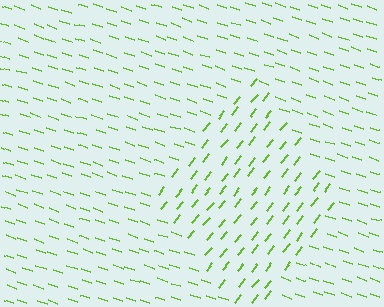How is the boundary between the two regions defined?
The boundary is defined purely by a change in line orientation (approximately 71 degrees difference). All lines are the same color and thickness.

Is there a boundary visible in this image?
Yes, there is a texture boundary formed by a change in line orientation.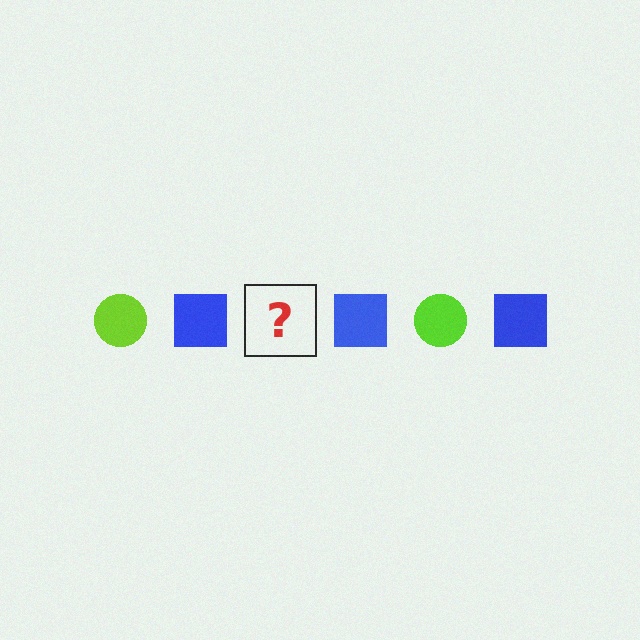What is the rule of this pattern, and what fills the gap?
The rule is that the pattern alternates between lime circle and blue square. The gap should be filled with a lime circle.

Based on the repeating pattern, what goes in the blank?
The blank should be a lime circle.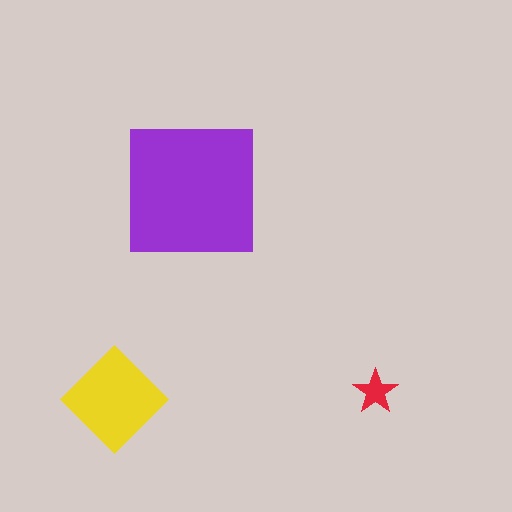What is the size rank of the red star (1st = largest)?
3rd.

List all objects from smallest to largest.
The red star, the yellow diamond, the purple square.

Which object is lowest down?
The yellow diamond is bottommost.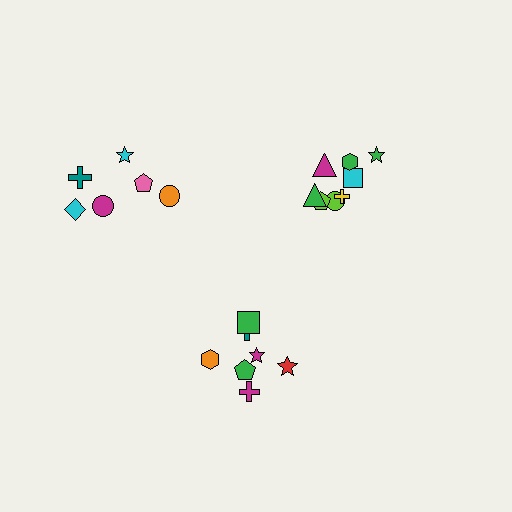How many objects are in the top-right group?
There are 8 objects.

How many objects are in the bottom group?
There are 7 objects.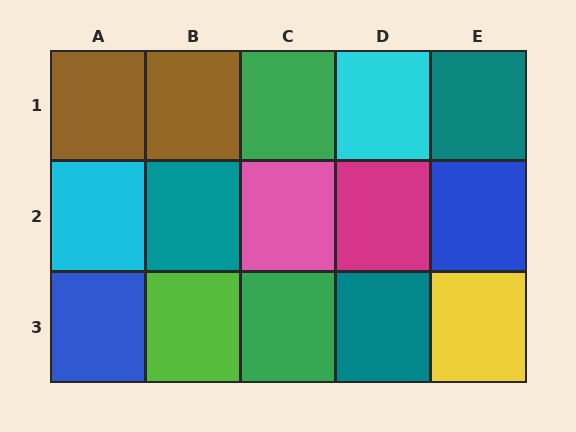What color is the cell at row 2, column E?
Blue.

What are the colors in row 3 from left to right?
Blue, lime, green, teal, yellow.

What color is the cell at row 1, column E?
Teal.